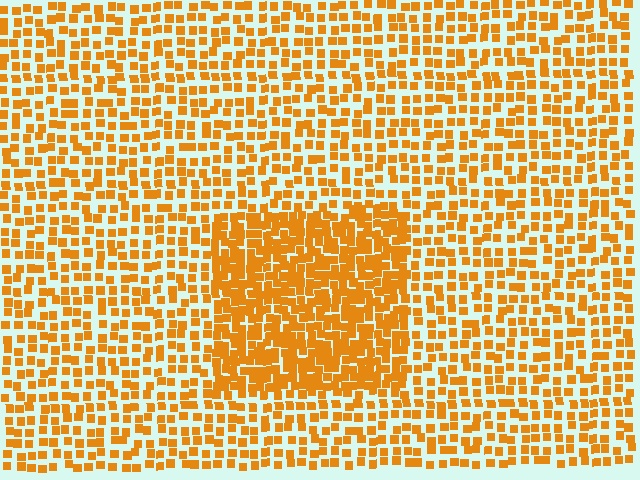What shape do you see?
I see a rectangle.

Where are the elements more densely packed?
The elements are more densely packed inside the rectangle boundary.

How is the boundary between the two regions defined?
The boundary is defined by a change in element density (approximately 1.9x ratio). All elements are the same color, size, and shape.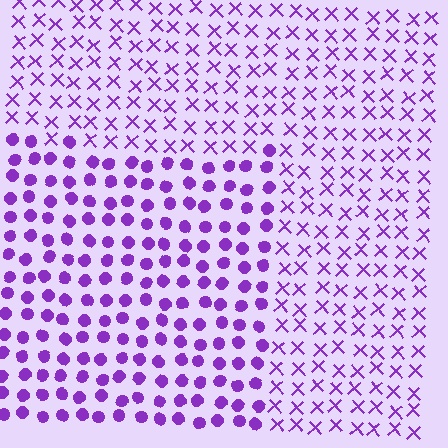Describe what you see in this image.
The image is filled with small purple elements arranged in a uniform grid. A rectangle-shaped region contains circles, while the surrounding area contains X marks. The boundary is defined purely by the change in element shape.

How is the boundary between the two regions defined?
The boundary is defined by a change in element shape: circles inside vs. X marks outside. All elements share the same color and spacing.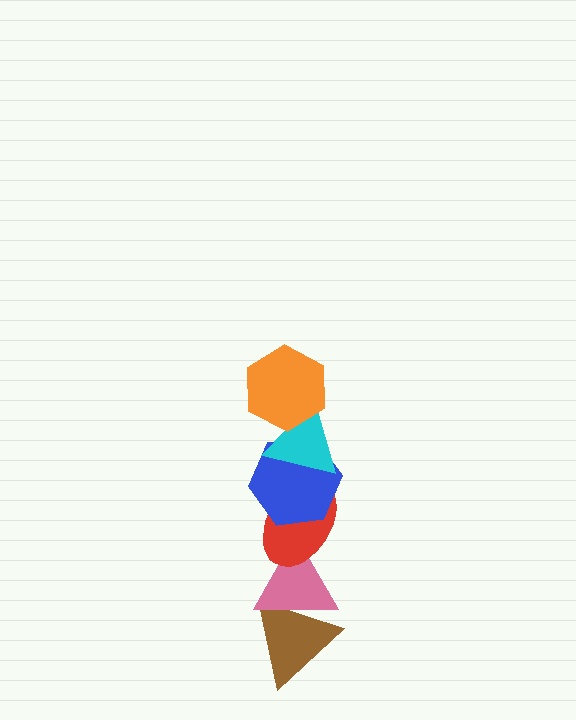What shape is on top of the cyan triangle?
The orange hexagon is on top of the cyan triangle.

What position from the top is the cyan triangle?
The cyan triangle is 2nd from the top.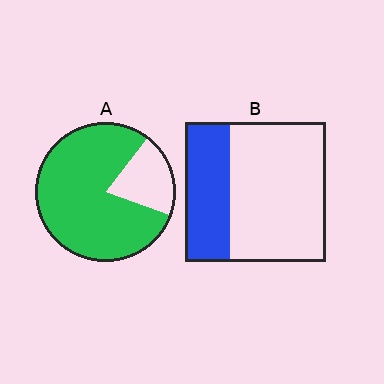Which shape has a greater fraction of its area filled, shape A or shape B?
Shape A.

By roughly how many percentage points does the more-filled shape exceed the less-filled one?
By roughly 50 percentage points (A over B).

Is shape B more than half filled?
No.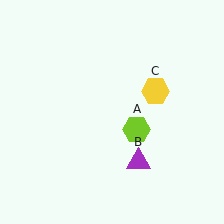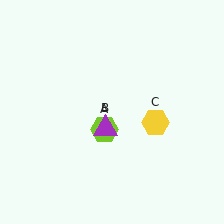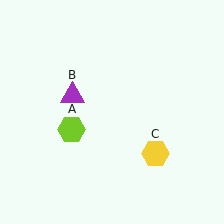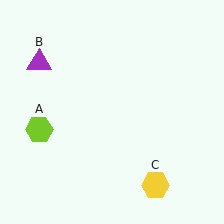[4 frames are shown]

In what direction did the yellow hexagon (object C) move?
The yellow hexagon (object C) moved down.